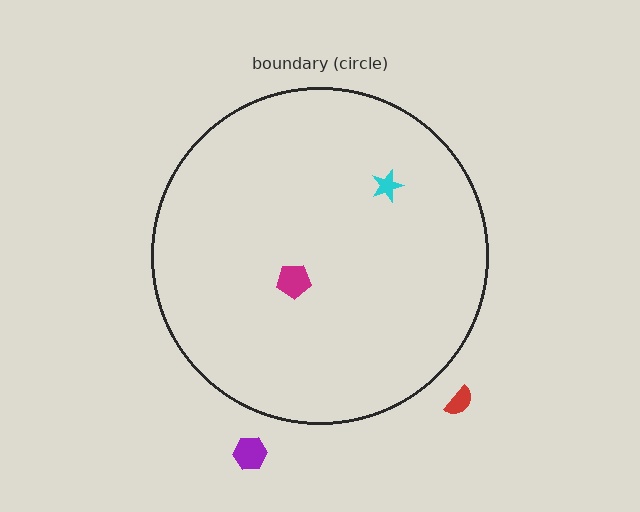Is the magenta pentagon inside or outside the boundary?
Inside.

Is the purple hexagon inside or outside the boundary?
Outside.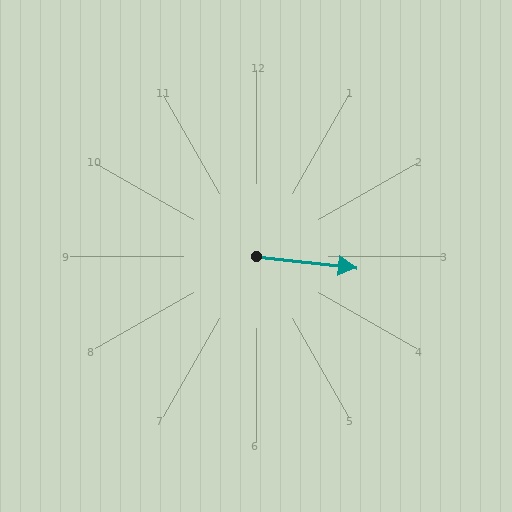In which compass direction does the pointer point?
East.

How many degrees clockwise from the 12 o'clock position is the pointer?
Approximately 96 degrees.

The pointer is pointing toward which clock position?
Roughly 3 o'clock.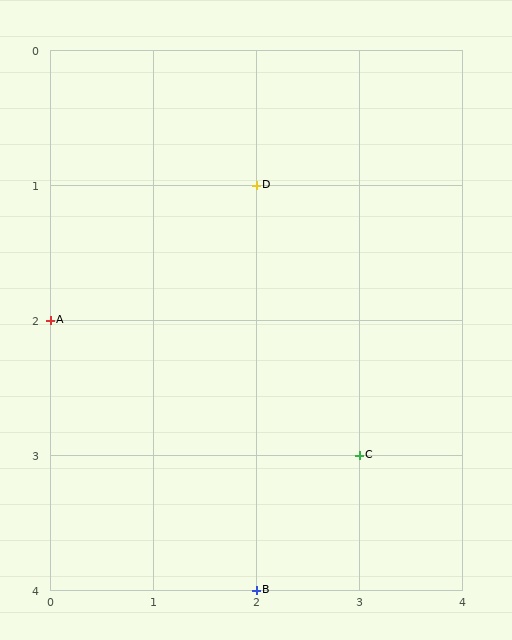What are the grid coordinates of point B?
Point B is at grid coordinates (2, 4).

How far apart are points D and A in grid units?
Points D and A are 2 columns and 1 row apart (about 2.2 grid units diagonally).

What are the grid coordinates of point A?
Point A is at grid coordinates (0, 2).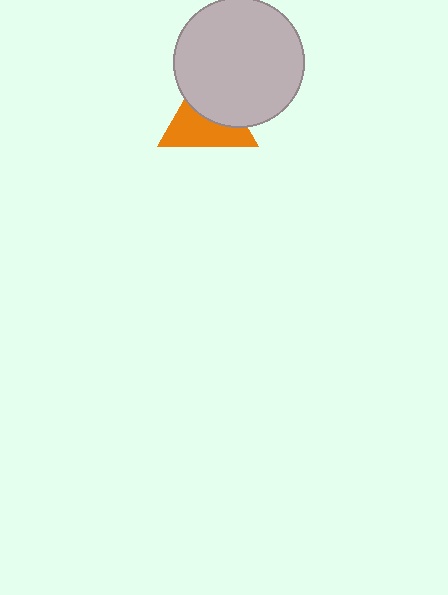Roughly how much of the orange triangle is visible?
About half of it is visible (roughly 55%).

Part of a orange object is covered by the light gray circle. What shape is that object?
It is a triangle.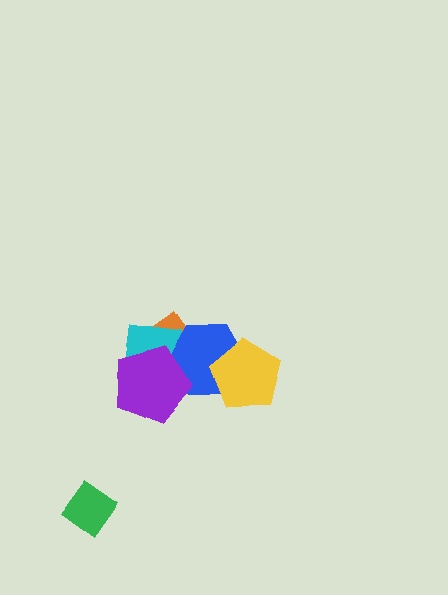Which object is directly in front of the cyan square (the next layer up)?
The blue hexagon is directly in front of the cyan square.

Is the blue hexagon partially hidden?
Yes, it is partially covered by another shape.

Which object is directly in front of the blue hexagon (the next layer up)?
The purple pentagon is directly in front of the blue hexagon.